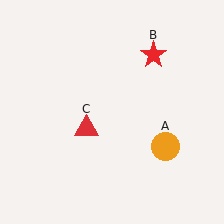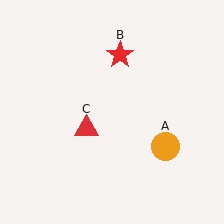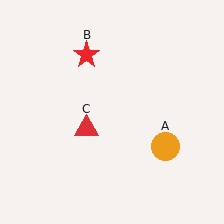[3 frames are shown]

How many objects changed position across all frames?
1 object changed position: red star (object B).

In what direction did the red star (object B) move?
The red star (object B) moved left.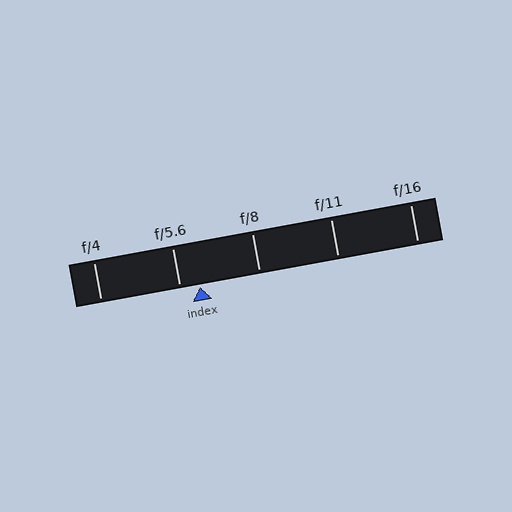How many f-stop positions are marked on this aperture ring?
There are 5 f-stop positions marked.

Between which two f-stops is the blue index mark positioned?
The index mark is between f/5.6 and f/8.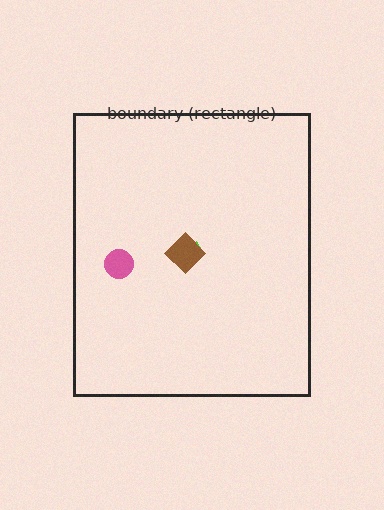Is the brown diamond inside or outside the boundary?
Inside.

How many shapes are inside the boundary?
3 inside, 0 outside.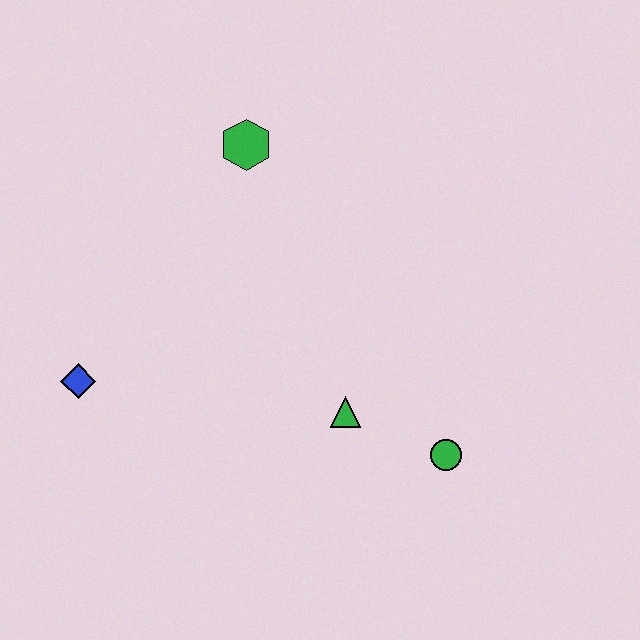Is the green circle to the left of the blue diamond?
No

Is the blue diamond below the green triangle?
No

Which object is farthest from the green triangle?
The green hexagon is farthest from the green triangle.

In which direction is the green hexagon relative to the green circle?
The green hexagon is above the green circle.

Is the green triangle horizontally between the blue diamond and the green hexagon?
No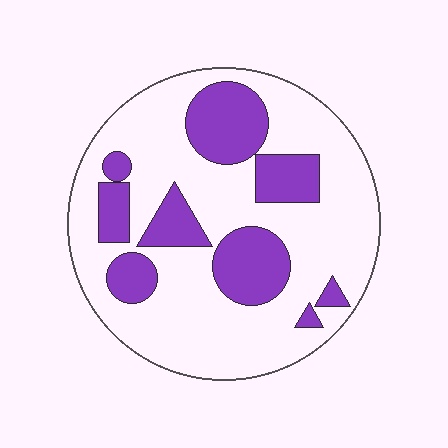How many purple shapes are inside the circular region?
9.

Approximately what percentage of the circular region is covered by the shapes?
Approximately 30%.